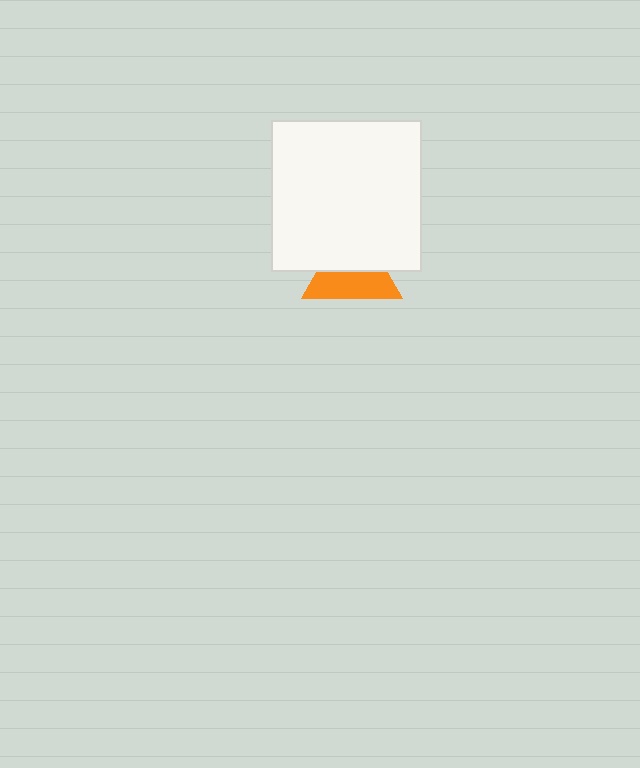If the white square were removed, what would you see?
You would see the complete orange triangle.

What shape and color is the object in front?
The object in front is a white square.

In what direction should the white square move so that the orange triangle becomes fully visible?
The white square should move up. That is the shortest direction to clear the overlap and leave the orange triangle fully visible.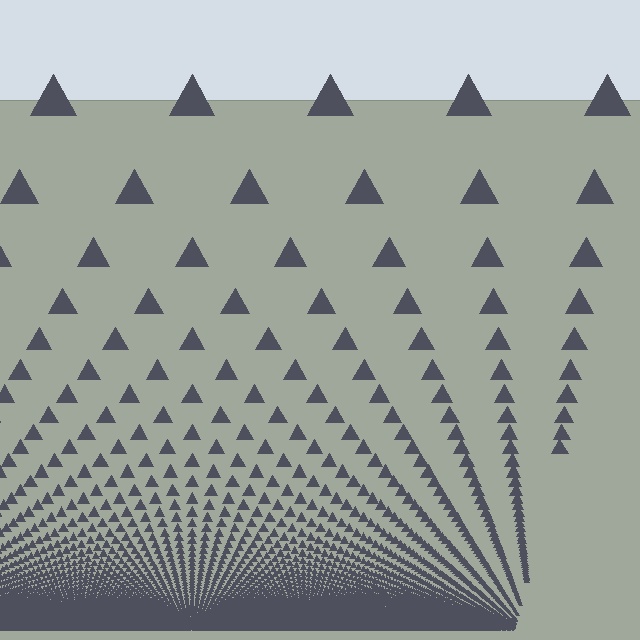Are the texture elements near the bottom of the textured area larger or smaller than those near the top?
Smaller. The gradient is inverted — elements near the bottom are smaller and denser.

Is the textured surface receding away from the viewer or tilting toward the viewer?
The surface appears to tilt toward the viewer. Texture elements get larger and sparser toward the top.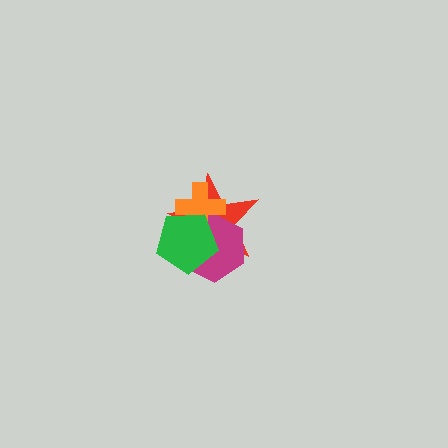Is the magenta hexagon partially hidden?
Yes, it is partially covered by another shape.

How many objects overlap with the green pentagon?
3 objects overlap with the green pentagon.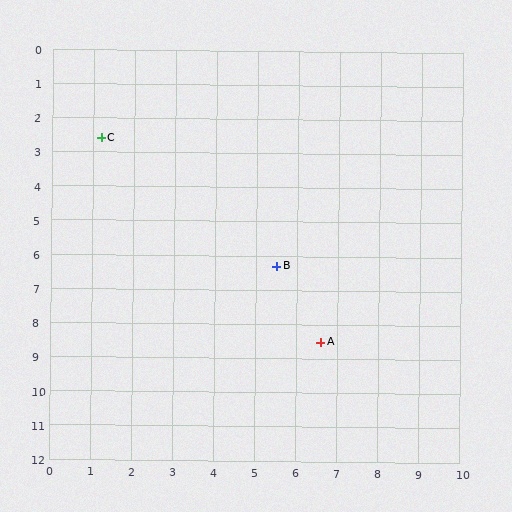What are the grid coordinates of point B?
Point B is at approximately (5.5, 6.3).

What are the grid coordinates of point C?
Point C is at approximately (1.2, 2.6).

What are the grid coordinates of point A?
Point A is at approximately (6.6, 8.5).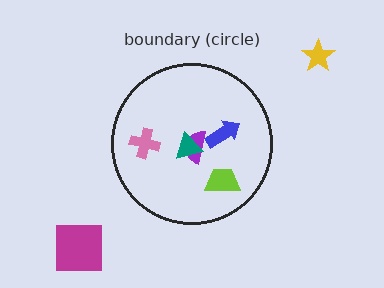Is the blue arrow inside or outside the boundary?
Inside.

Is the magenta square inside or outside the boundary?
Outside.